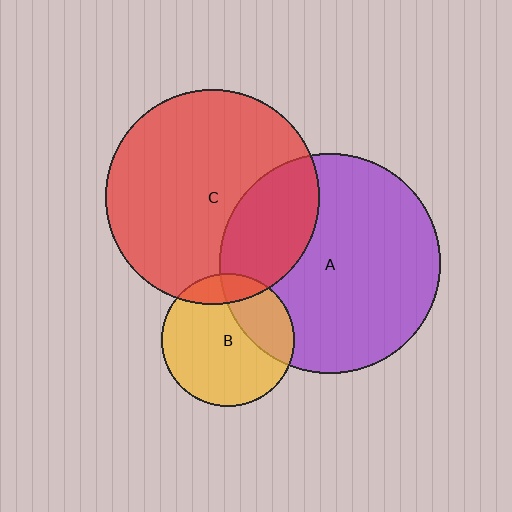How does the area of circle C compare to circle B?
Approximately 2.6 times.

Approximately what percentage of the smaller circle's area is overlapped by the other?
Approximately 25%.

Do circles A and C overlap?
Yes.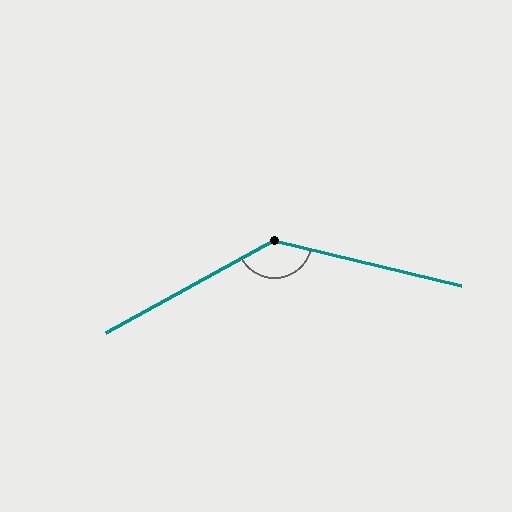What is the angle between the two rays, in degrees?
Approximately 137 degrees.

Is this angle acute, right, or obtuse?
It is obtuse.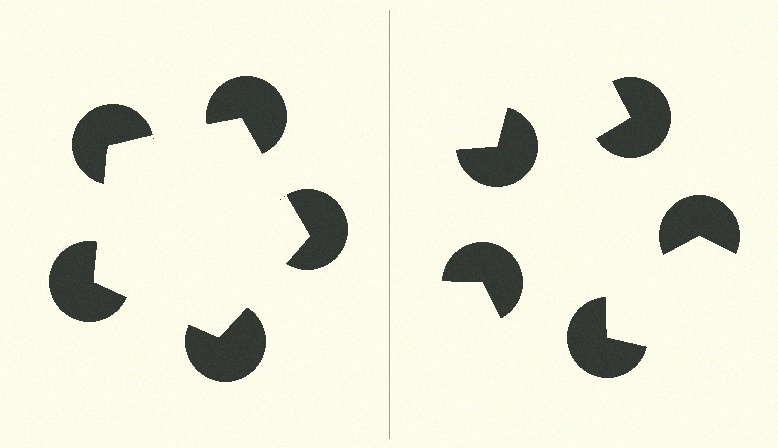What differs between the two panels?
The pac-man discs are positioned identically on both sides; only the wedge orientations differ. On the left they align to a pentagon; on the right they are misaligned.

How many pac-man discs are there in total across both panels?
10 — 5 on each side.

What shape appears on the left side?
An illusory pentagon.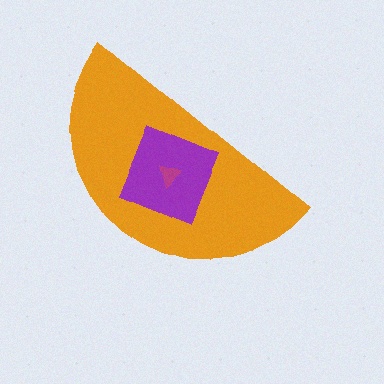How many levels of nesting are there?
3.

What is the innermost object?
The magenta triangle.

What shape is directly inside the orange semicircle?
The purple diamond.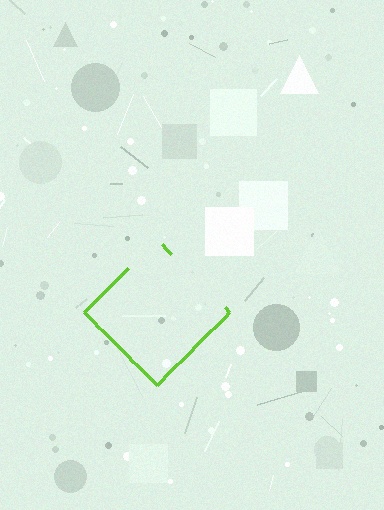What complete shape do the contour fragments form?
The contour fragments form a diamond.